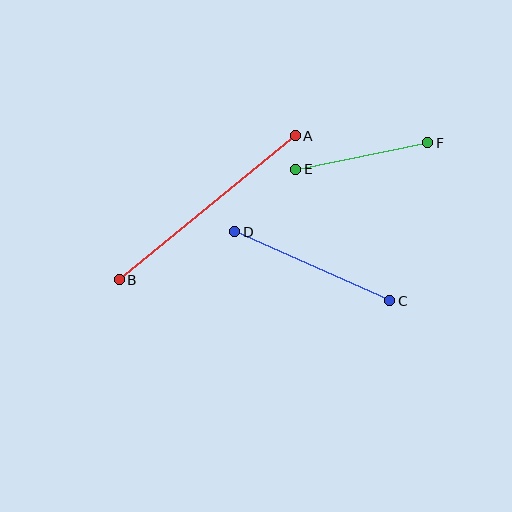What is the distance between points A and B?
The distance is approximately 228 pixels.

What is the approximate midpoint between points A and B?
The midpoint is at approximately (207, 208) pixels.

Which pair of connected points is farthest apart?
Points A and B are farthest apart.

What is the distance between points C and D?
The distance is approximately 170 pixels.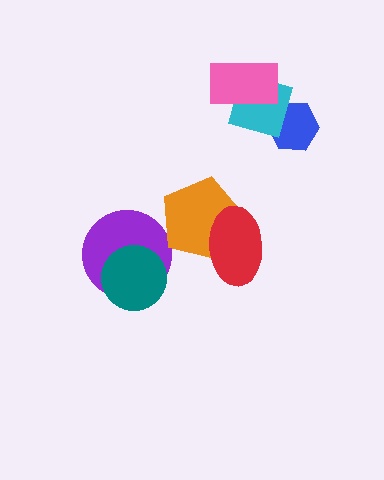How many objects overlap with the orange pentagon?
1 object overlaps with the orange pentagon.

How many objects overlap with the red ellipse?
1 object overlaps with the red ellipse.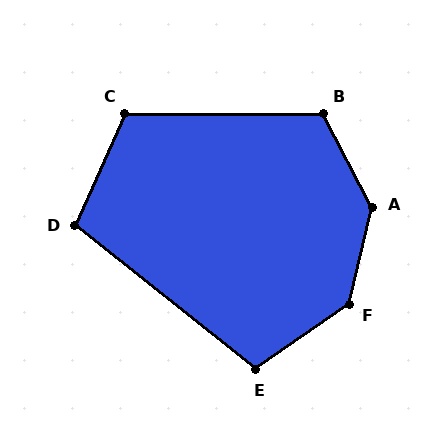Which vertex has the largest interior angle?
A, at approximately 140 degrees.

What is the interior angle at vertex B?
Approximately 117 degrees (obtuse).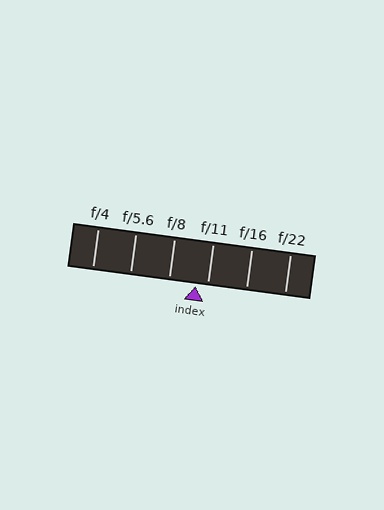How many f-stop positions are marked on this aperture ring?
There are 6 f-stop positions marked.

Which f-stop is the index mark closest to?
The index mark is closest to f/11.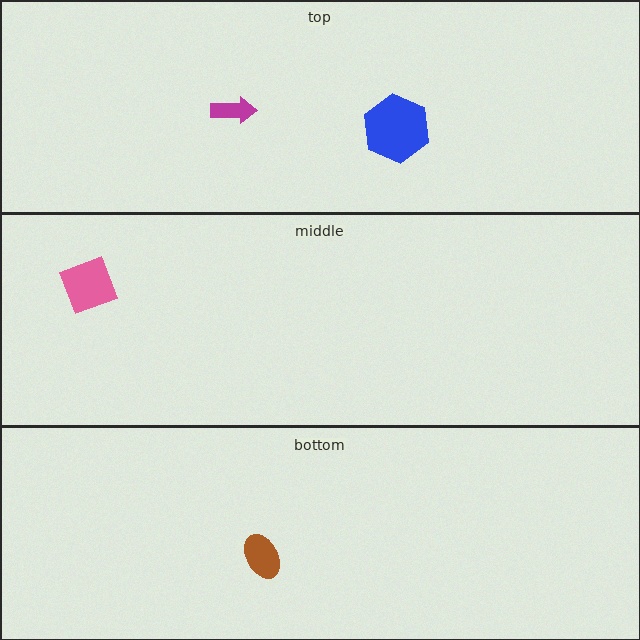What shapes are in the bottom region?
The brown ellipse.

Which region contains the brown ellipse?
The bottom region.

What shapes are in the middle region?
The pink diamond.